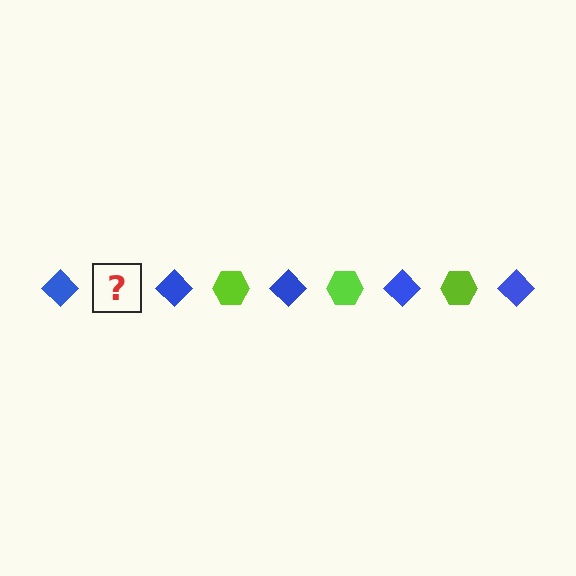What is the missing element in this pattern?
The missing element is a lime hexagon.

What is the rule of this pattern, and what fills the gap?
The rule is that the pattern alternates between blue diamond and lime hexagon. The gap should be filled with a lime hexagon.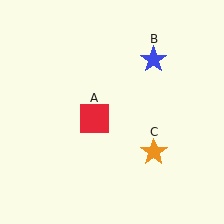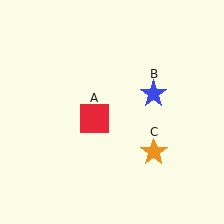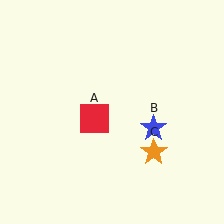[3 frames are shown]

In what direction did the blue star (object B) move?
The blue star (object B) moved down.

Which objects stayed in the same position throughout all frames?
Red square (object A) and orange star (object C) remained stationary.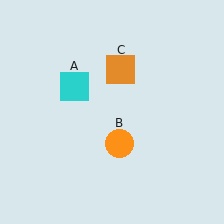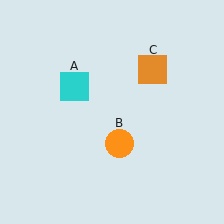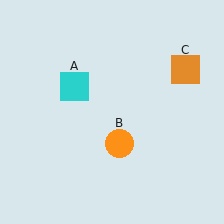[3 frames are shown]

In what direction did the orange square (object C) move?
The orange square (object C) moved right.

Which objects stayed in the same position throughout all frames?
Cyan square (object A) and orange circle (object B) remained stationary.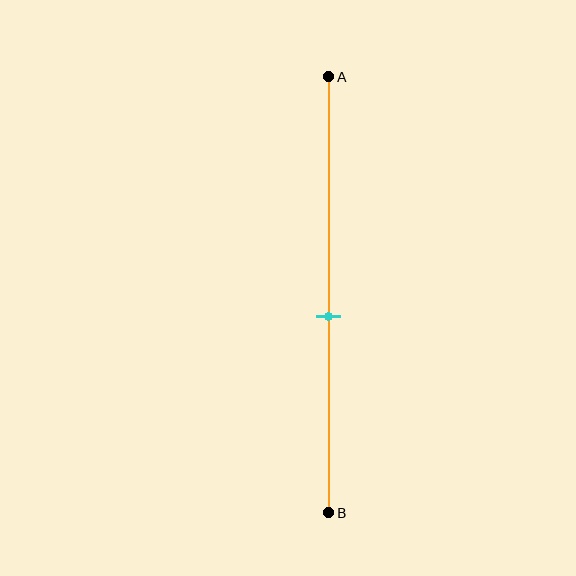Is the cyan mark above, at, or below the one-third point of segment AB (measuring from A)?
The cyan mark is below the one-third point of segment AB.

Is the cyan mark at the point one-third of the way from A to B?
No, the mark is at about 55% from A, not at the 33% one-third point.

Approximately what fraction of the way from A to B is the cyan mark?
The cyan mark is approximately 55% of the way from A to B.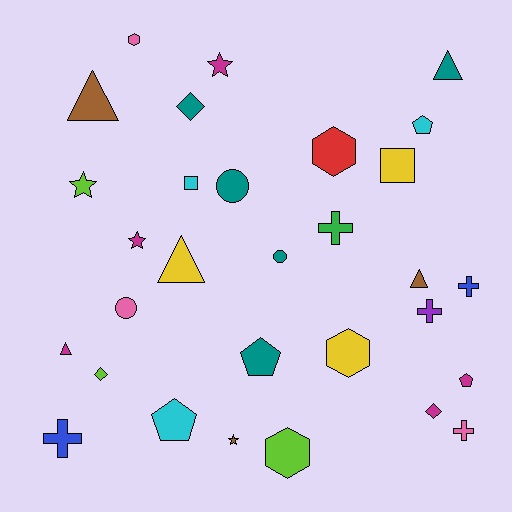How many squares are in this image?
There are 2 squares.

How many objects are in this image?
There are 30 objects.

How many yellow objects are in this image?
There are 3 yellow objects.